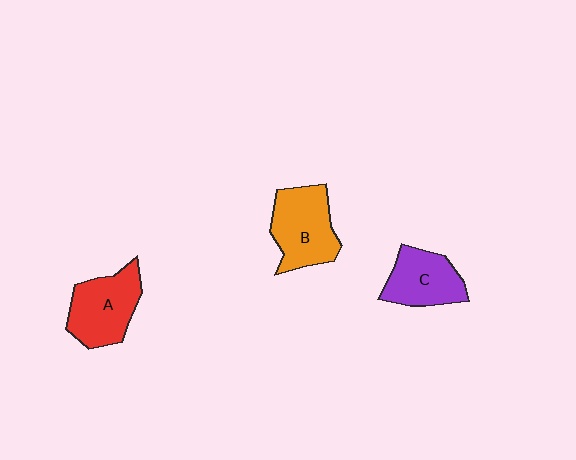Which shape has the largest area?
Shape B (orange).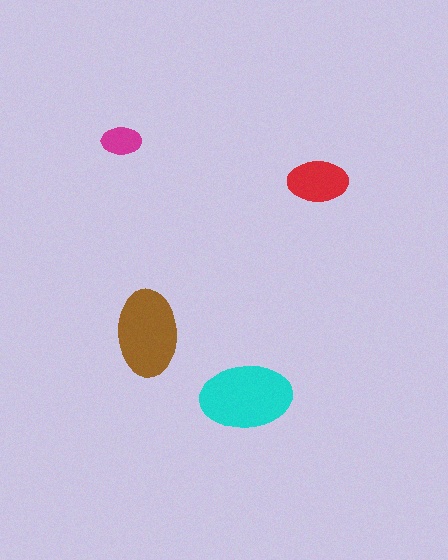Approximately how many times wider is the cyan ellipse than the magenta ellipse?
About 2.5 times wider.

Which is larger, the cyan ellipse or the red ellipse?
The cyan one.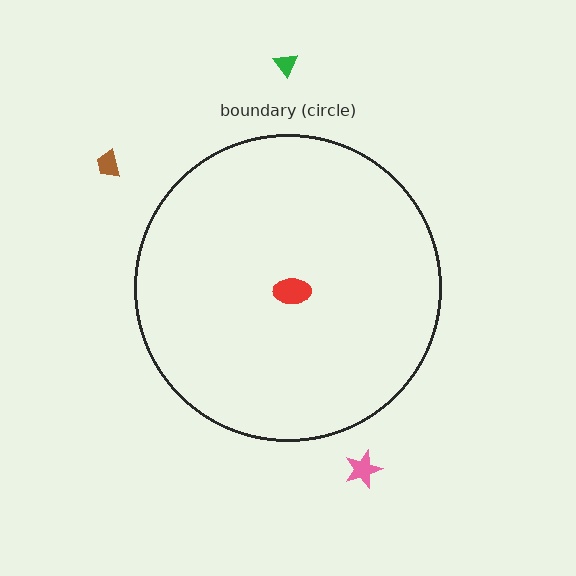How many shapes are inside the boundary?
1 inside, 3 outside.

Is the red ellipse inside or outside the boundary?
Inside.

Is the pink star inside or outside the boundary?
Outside.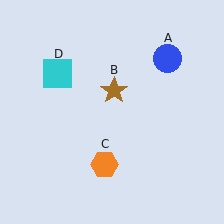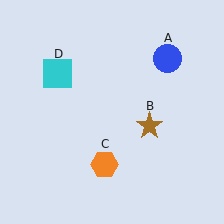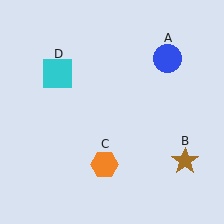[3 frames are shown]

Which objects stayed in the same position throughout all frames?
Blue circle (object A) and orange hexagon (object C) and cyan square (object D) remained stationary.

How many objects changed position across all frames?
1 object changed position: brown star (object B).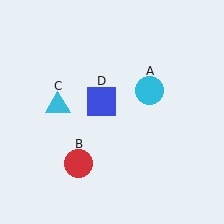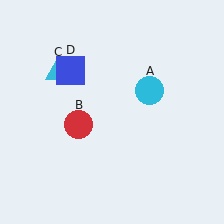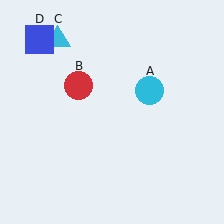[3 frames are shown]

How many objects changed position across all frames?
3 objects changed position: red circle (object B), cyan triangle (object C), blue square (object D).